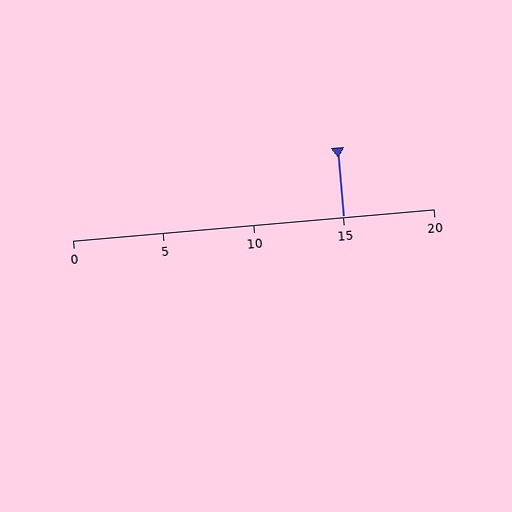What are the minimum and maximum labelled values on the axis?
The axis runs from 0 to 20.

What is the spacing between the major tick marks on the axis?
The major ticks are spaced 5 apart.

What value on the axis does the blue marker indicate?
The marker indicates approximately 15.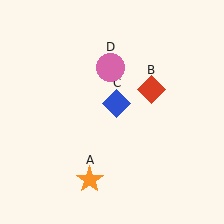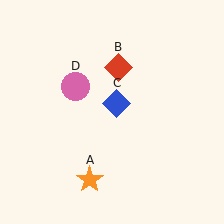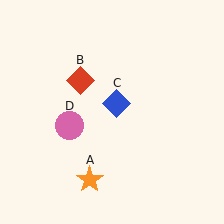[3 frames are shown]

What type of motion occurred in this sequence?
The red diamond (object B), pink circle (object D) rotated counterclockwise around the center of the scene.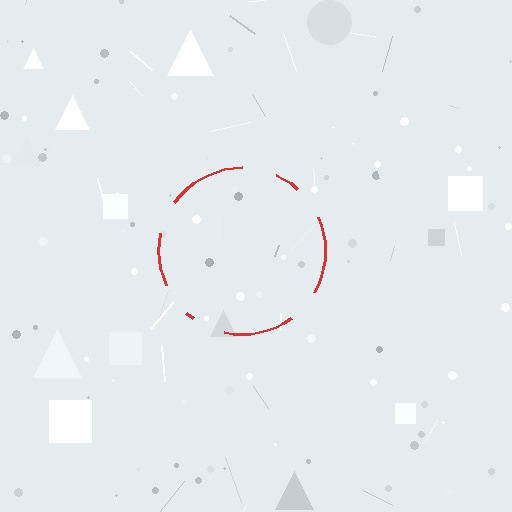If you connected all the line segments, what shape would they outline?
They would outline a circle.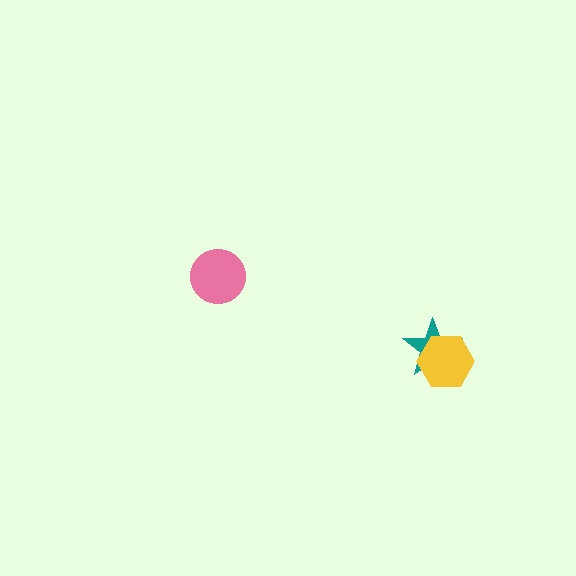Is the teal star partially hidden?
Yes, it is partially covered by another shape.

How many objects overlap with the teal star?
1 object overlaps with the teal star.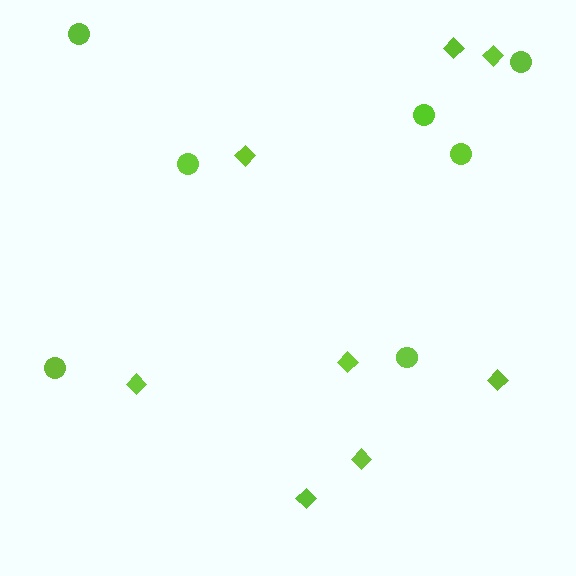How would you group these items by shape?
There are 2 groups: one group of circles (7) and one group of diamonds (8).